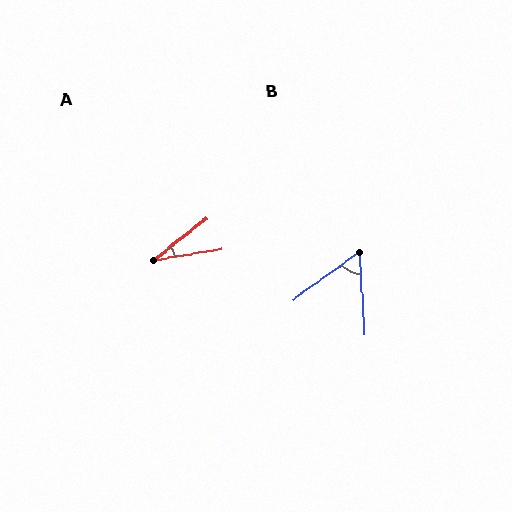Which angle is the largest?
B, at approximately 58 degrees.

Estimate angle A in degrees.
Approximately 29 degrees.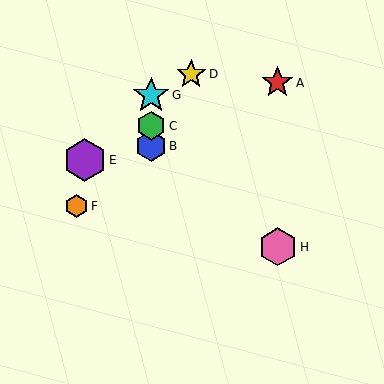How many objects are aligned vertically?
3 objects (B, C, G) are aligned vertically.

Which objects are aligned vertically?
Objects B, C, G are aligned vertically.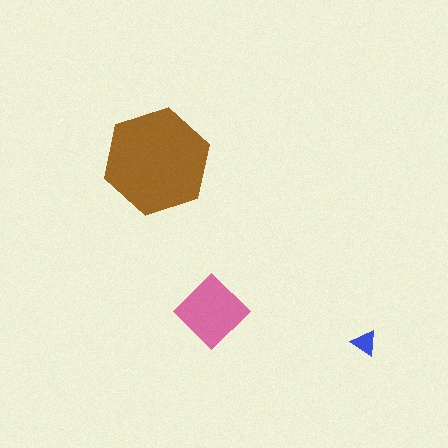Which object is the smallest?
The blue triangle.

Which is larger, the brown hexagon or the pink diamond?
The brown hexagon.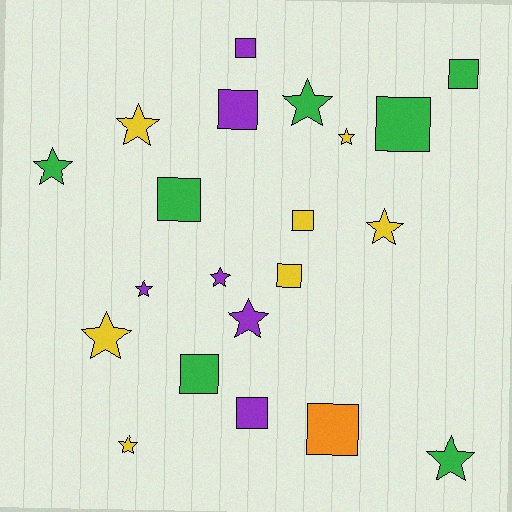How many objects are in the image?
There are 21 objects.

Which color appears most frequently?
Green, with 7 objects.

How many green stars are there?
There are 3 green stars.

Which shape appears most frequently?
Star, with 11 objects.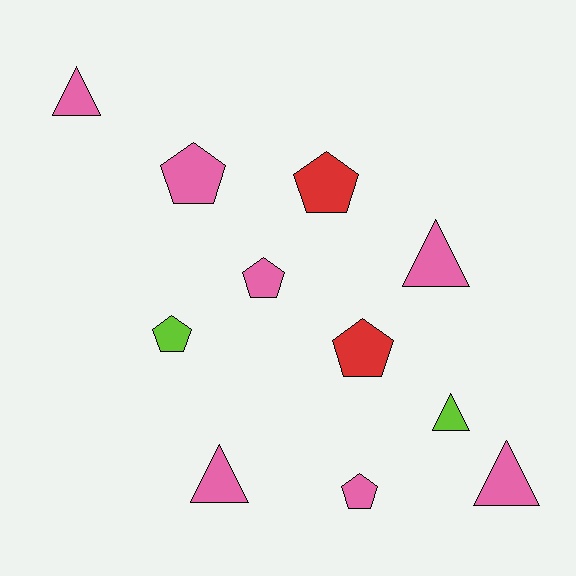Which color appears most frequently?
Pink, with 7 objects.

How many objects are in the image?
There are 11 objects.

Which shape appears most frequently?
Pentagon, with 6 objects.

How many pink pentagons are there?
There are 3 pink pentagons.